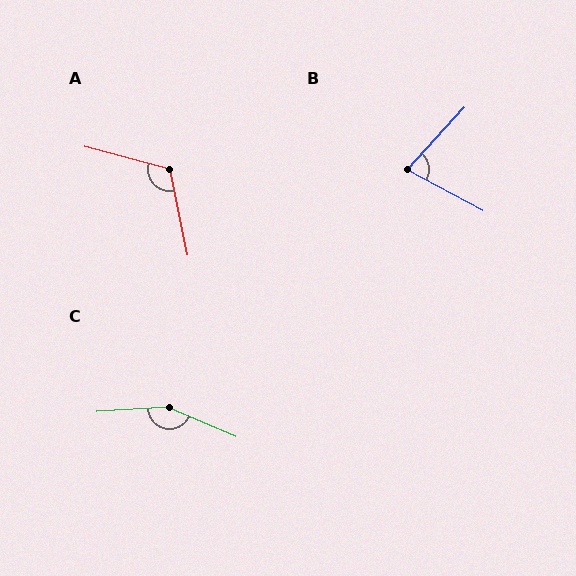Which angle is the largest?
C, at approximately 154 degrees.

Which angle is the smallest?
B, at approximately 76 degrees.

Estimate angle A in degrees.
Approximately 116 degrees.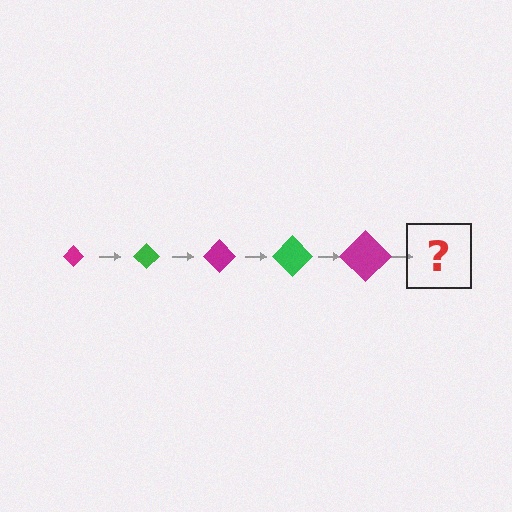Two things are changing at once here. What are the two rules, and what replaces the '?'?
The two rules are that the diamond grows larger each step and the color cycles through magenta and green. The '?' should be a green diamond, larger than the previous one.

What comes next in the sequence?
The next element should be a green diamond, larger than the previous one.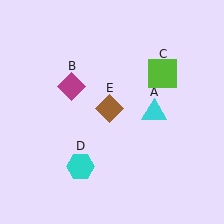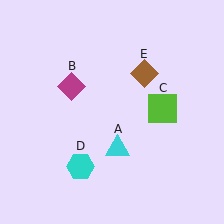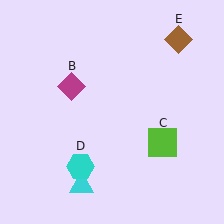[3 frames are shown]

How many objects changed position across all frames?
3 objects changed position: cyan triangle (object A), lime square (object C), brown diamond (object E).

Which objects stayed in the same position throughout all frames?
Magenta diamond (object B) and cyan hexagon (object D) remained stationary.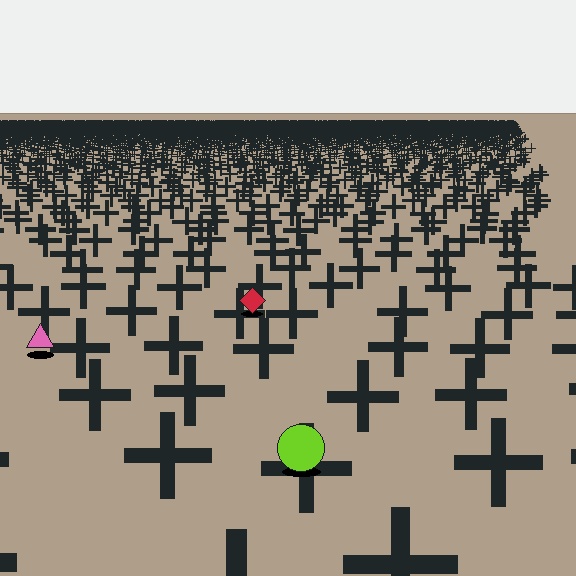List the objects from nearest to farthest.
From nearest to farthest: the lime circle, the pink triangle, the red diamond.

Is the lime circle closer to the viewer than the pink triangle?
Yes. The lime circle is closer — you can tell from the texture gradient: the ground texture is coarser near it.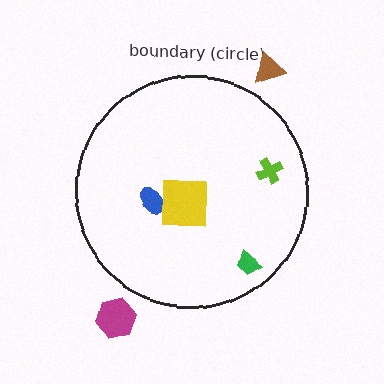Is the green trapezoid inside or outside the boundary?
Inside.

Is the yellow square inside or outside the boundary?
Inside.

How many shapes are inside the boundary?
4 inside, 2 outside.